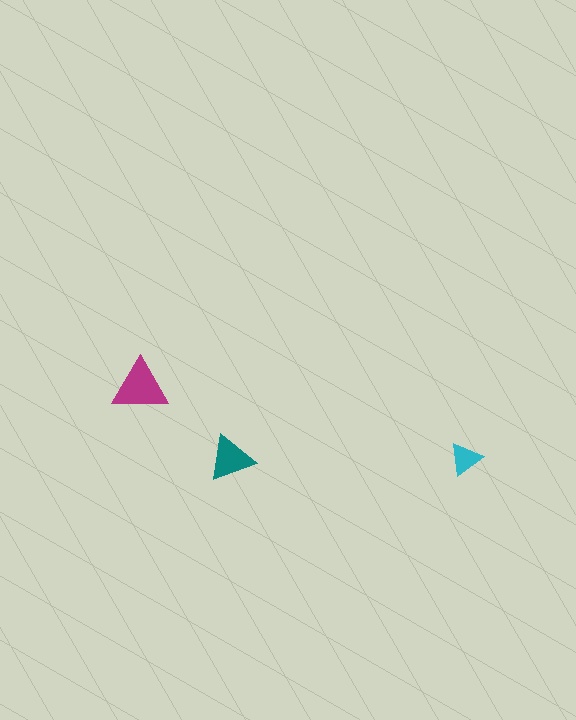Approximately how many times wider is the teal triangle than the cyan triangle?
About 1.5 times wider.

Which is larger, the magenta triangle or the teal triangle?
The magenta one.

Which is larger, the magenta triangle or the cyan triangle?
The magenta one.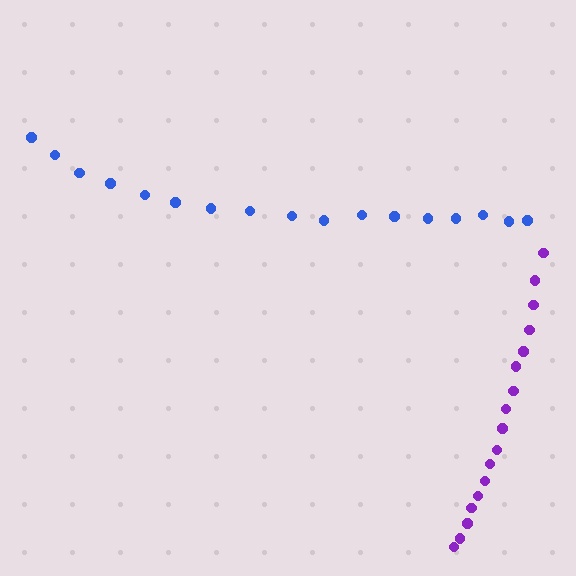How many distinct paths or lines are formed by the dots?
There are 2 distinct paths.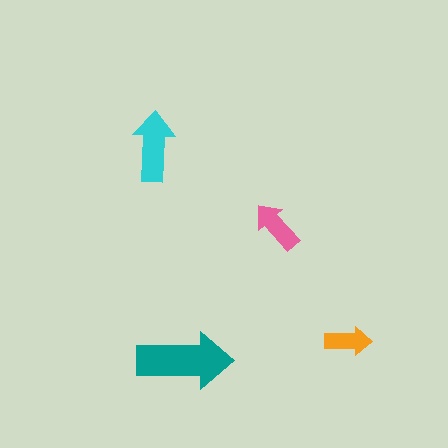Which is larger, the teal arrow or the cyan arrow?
The teal one.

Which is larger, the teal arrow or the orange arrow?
The teal one.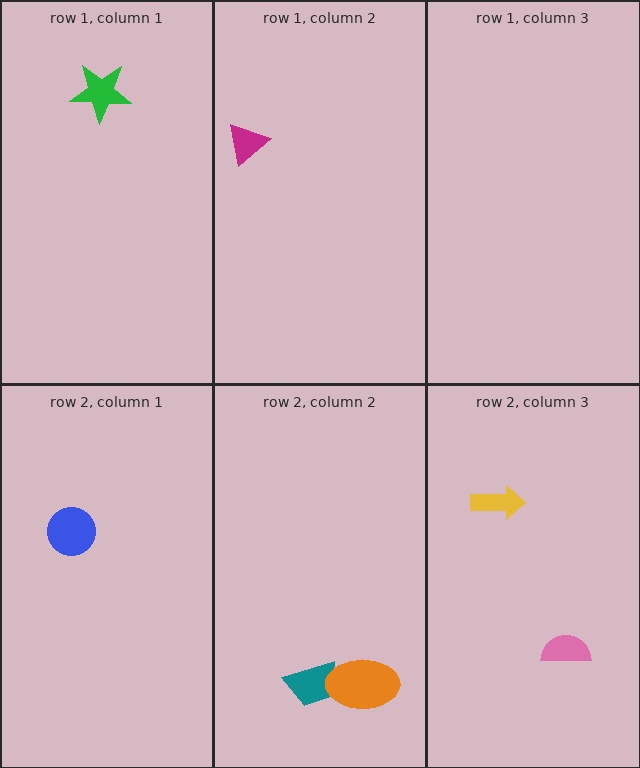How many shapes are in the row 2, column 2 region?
2.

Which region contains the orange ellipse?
The row 2, column 2 region.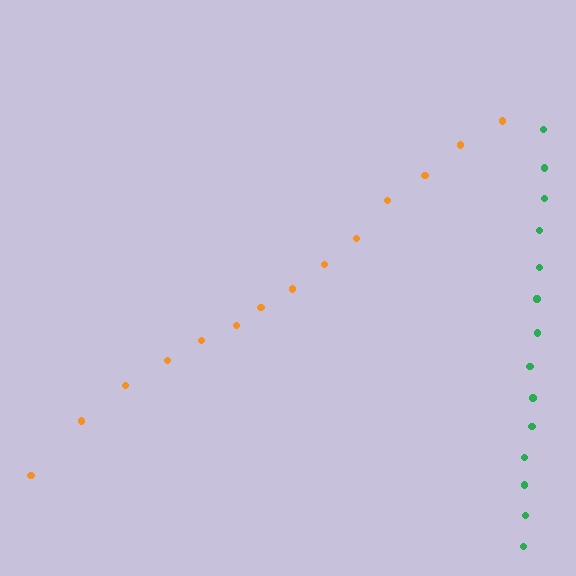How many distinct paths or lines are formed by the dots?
There are 2 distinct paths.